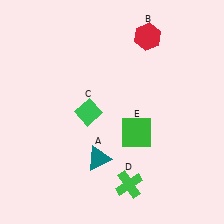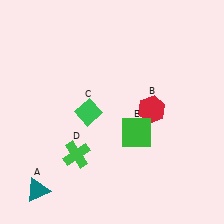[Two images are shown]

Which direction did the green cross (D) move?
The green cross (D) moved left.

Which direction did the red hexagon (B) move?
The red hexagon (B) moved down.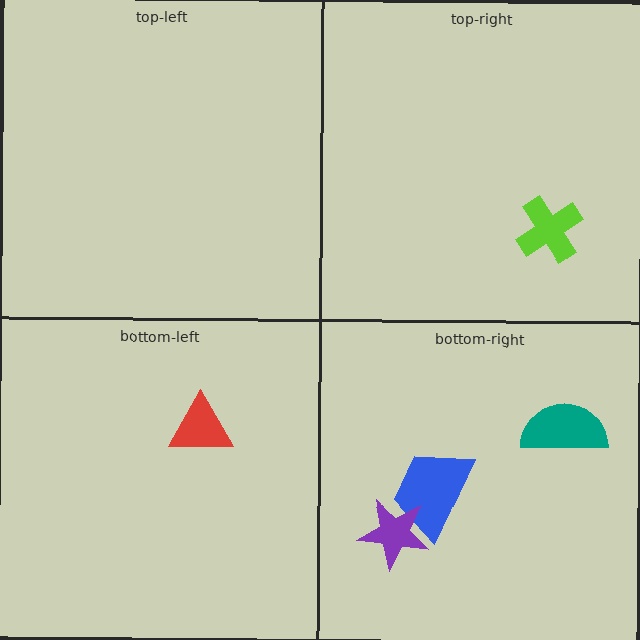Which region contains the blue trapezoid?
The bottom-right region.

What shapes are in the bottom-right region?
The blue trapezoid, the purple star, the teal semicircle.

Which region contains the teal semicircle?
The bottom-right region.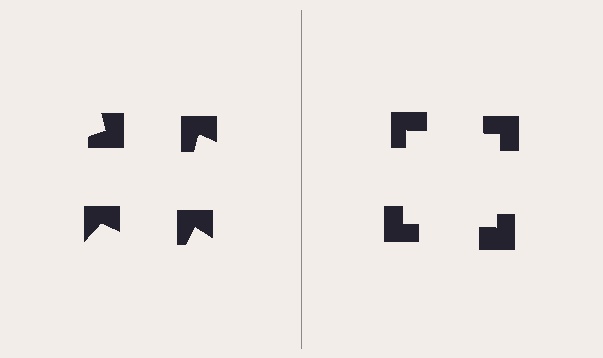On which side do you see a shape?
An illusory square appears on the right side. On the left side the wedge cuts are rotated, so no coherent shape forms.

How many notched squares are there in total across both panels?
8 — 4 on each side.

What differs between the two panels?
The notched squares are positioned identically on both sides; only the wedge orientations differ. On the right they align to a square; on the left they are misaligned.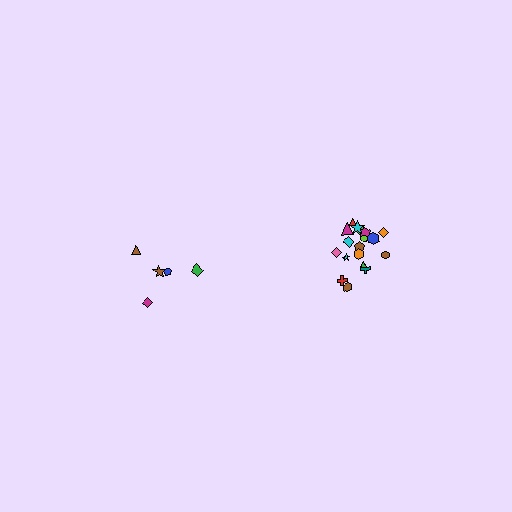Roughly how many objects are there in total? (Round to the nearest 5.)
Roughly 25 objects in total.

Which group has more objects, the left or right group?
The right group.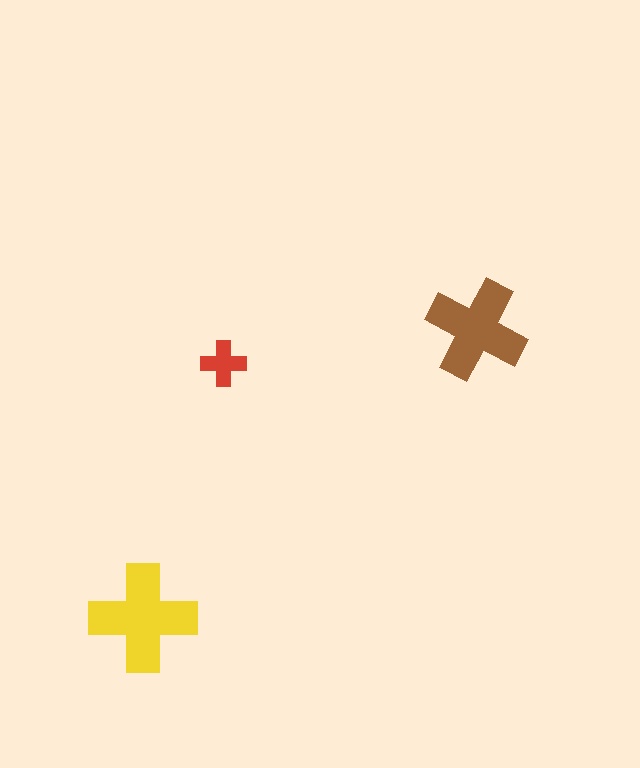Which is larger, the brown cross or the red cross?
The brown one.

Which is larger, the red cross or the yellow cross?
The yellow one.